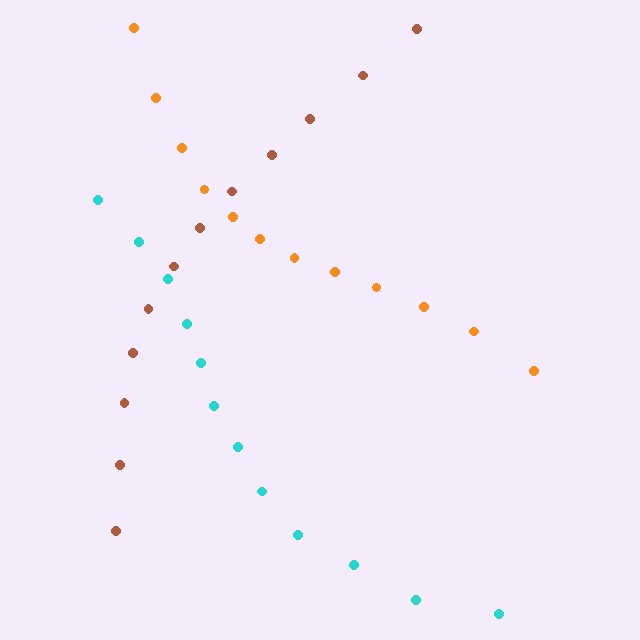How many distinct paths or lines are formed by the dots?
There are 3 distinct paths.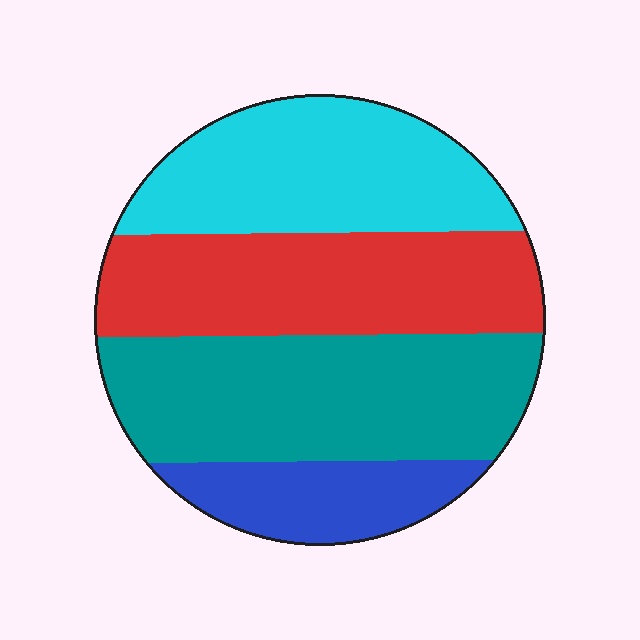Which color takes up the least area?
Blue, at roughly 15%.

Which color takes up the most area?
Teal, at roughly 35%.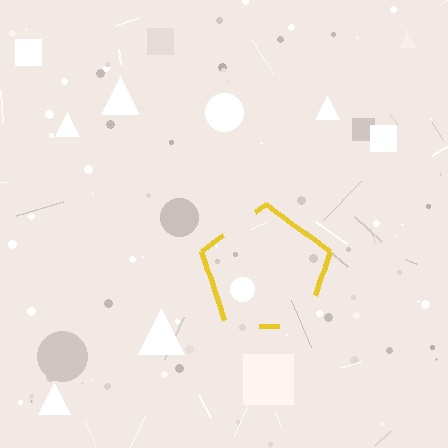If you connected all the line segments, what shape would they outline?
They would outline a pentagon.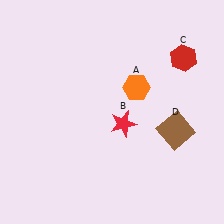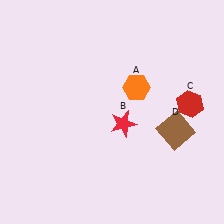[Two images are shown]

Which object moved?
The red hexagon (C) moved down.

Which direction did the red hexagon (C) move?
The red hexagon (C) moved down.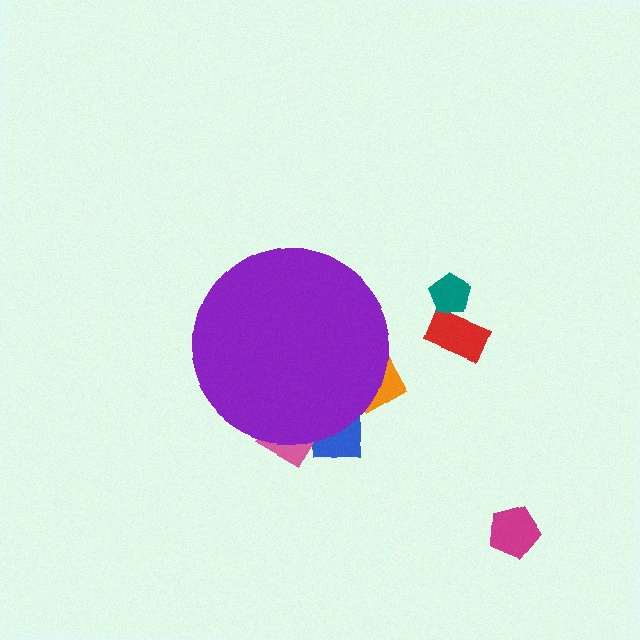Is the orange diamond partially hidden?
Yes, the orange diamond is partially hidden behind the purple circle.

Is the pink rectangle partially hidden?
Yes, the pink rectangle is partially hidden behind the purple circle.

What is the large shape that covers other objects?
A purple circle.